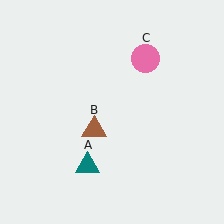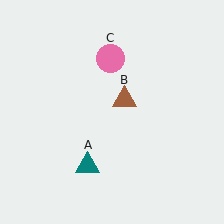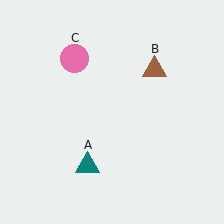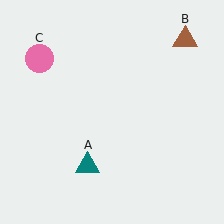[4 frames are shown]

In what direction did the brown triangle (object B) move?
The brown triangle (object B) moved up and to the right.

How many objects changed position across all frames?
2 objects changed position: brown triangle (object B), pink circle (object C).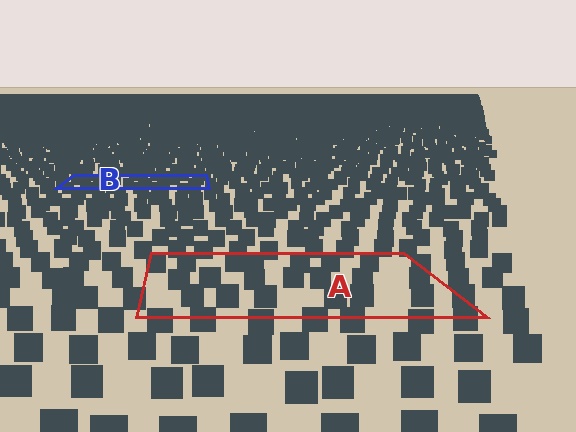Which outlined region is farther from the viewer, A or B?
Region B is farther from the viewer — the texture elements inside it appear smaller and more densely packed.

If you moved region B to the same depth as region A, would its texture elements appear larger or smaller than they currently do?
They would appear larger. At a closer depth, the same texture elements are projected at a bigger on-screen size.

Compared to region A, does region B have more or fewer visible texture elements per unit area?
Region B has more texture elements per unit area — they are packed more densely because it is farther away.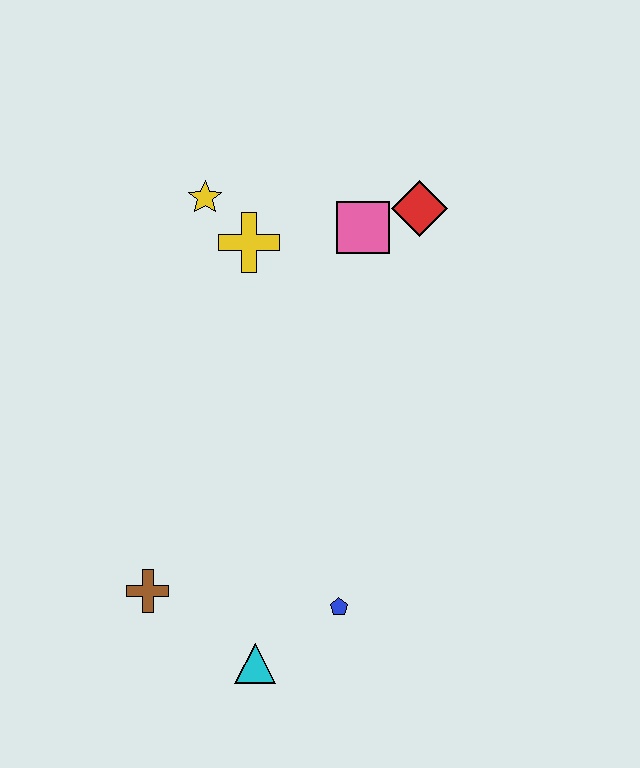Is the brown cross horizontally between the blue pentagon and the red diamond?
No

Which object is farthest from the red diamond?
The cyan triangle is farthest from the red diamond.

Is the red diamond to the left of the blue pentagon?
No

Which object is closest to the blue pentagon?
The cyan triangle is closest to the blue pentagon.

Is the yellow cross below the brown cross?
No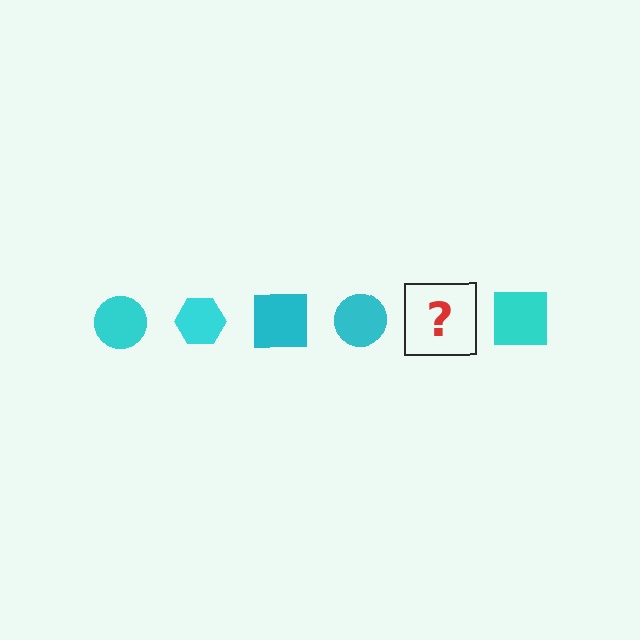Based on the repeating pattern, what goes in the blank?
The blank should be a cyan hexagon.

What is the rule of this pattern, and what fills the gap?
The rule is that the pattern cycles through circle, hexagon, square shapes in cyan. The gap should be filled with a cyan hexagon.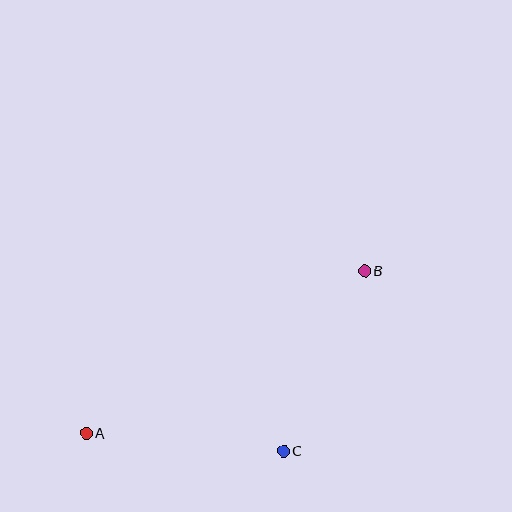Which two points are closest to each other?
Points B and C are closest to each other.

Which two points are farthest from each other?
Points A and B are farthest from each other.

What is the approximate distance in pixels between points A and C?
The distance between A and C is approximately 198 pixels.